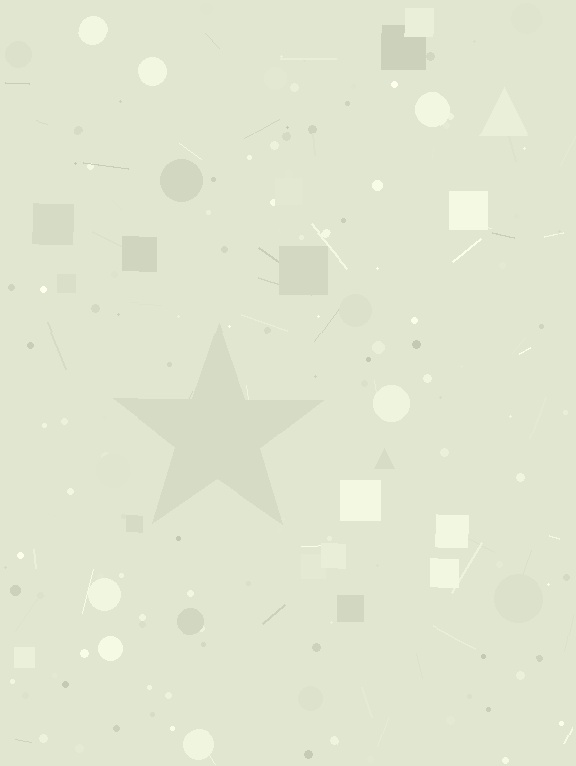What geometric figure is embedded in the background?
A star is embedded in the background.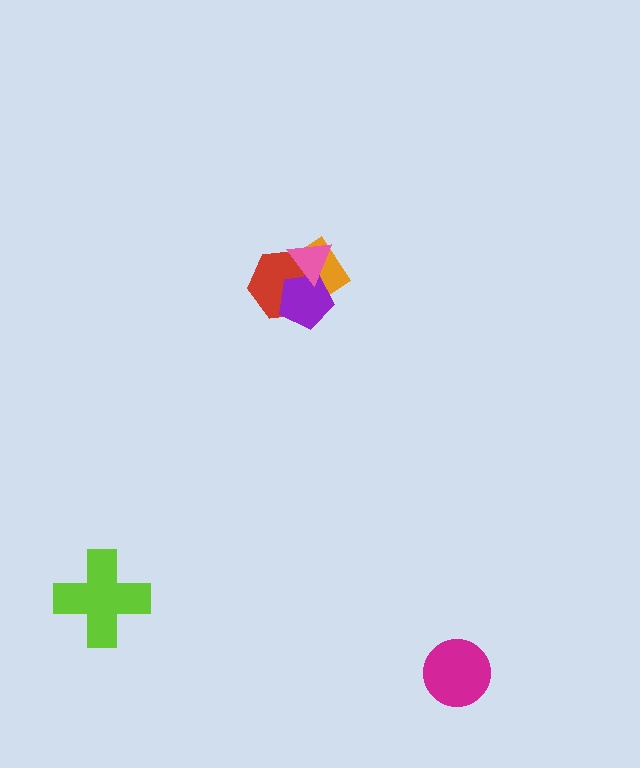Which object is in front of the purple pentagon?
The pink triangle is in front of the purple pentagon.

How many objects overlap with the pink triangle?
3 objects overlap with the pink triangle.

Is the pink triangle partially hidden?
No, no other shape covers it.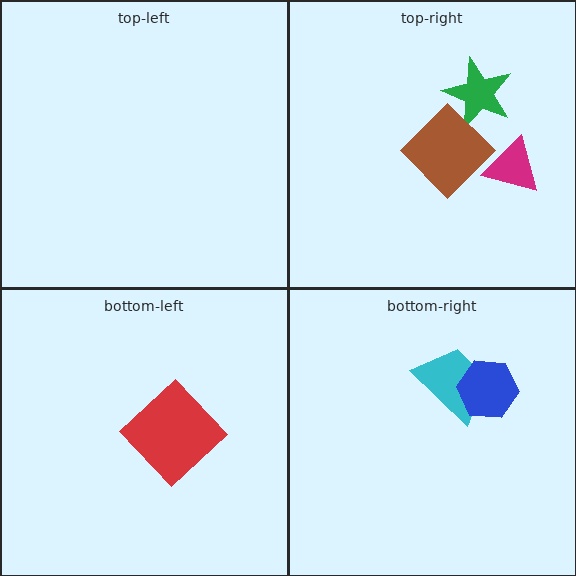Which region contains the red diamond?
The bottom-left region.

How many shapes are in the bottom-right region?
2.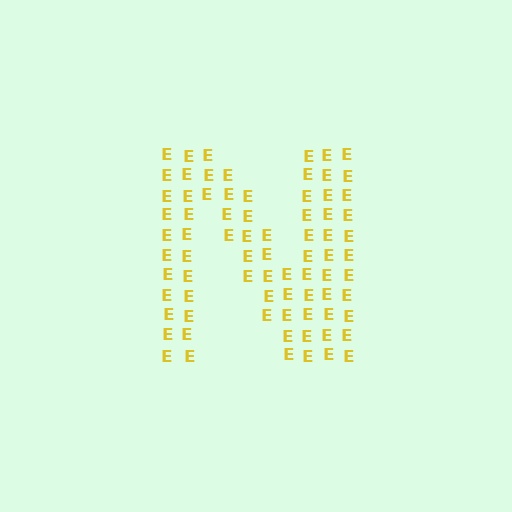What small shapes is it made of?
It is made of small letter E's.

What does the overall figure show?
The overall figure shows the letter N.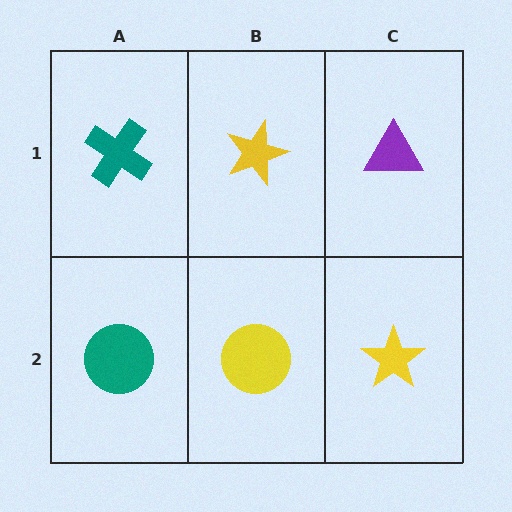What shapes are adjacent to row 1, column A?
A teal circle (row 2, column A), a yellow star (row 1, column B).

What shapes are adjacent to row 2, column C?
A purple triangle (row 1, column C), a yellow circle (row 2, column B).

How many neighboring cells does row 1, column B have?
3.